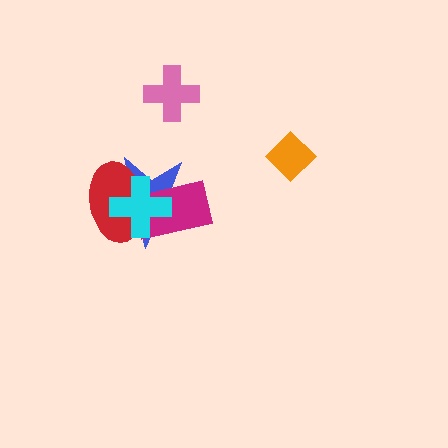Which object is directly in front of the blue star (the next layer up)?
The red ellipse is directly in front of the blue star.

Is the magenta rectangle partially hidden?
Yes, it is partially covered by another shape.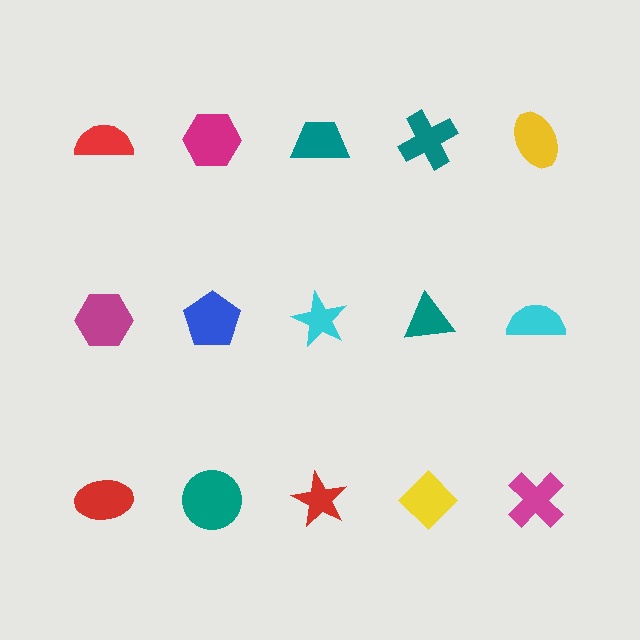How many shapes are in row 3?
5 shapes.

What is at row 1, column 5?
A yellow ellipse.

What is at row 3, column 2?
A teal circle.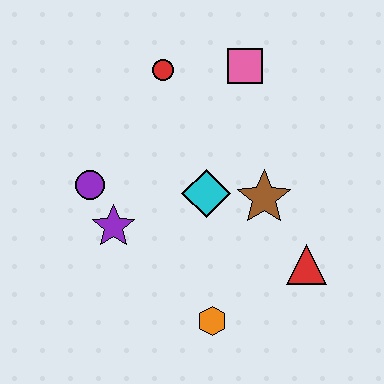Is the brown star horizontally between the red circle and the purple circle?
No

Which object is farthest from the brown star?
The purple circle is farthest from the brown star.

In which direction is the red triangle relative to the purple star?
The red triangle is to the right of the purple star.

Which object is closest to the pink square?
The red circle is closest to the pink square.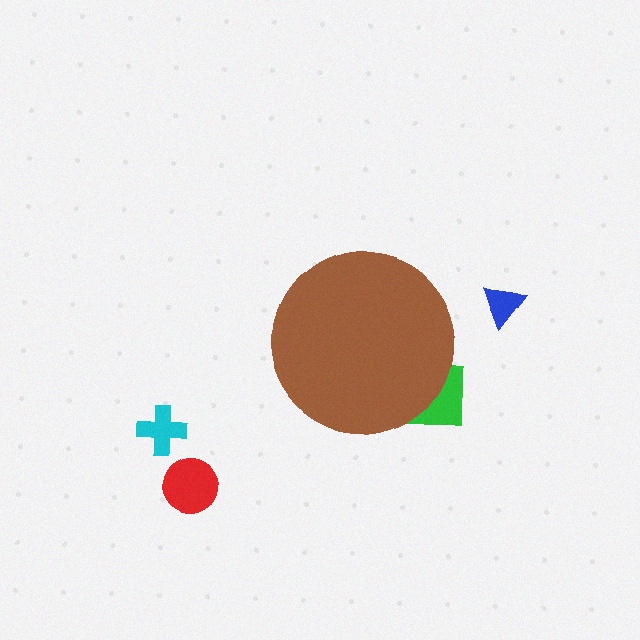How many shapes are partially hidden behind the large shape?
1 shape is partially hidden.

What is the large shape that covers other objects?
A brown circle.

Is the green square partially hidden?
Yes, the green square is partially hidden behind the brown circle.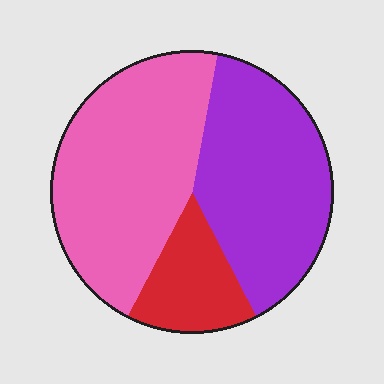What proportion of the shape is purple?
Purple covers around 40% of the shape.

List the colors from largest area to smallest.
From largest to smallest: pink, purple, red.